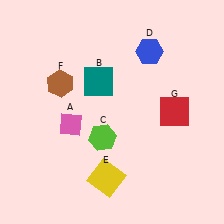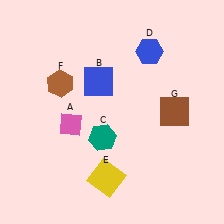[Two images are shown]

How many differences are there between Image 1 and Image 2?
There are 3 differences between the two images.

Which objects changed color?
B changed from teal to blue. C changed from lime to teal. G changed from red to brown.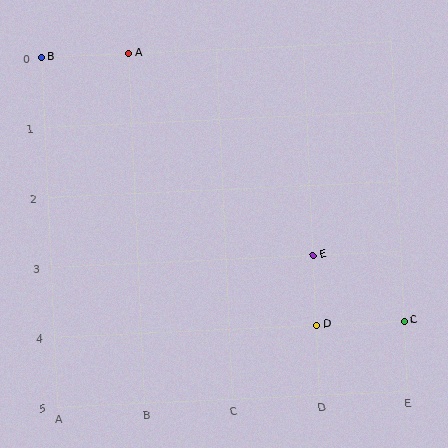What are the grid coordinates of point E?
Point E is at grid coordinates (D, 3).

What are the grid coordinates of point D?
Point D is at grid coordinates (D, 4).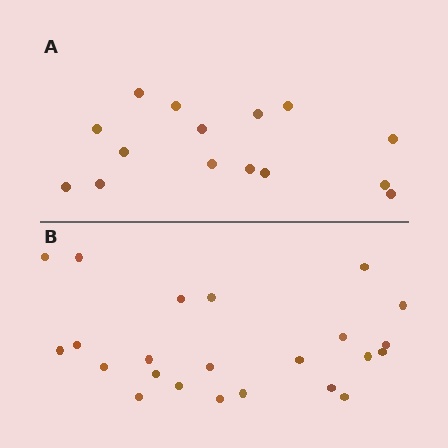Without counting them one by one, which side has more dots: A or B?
Region B (the bottom region) has more dots.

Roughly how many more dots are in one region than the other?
Region B has roughly 8 or so more dots than region A.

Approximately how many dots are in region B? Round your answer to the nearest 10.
About 20 dots. (The exact count is 23, which rounds to 20.)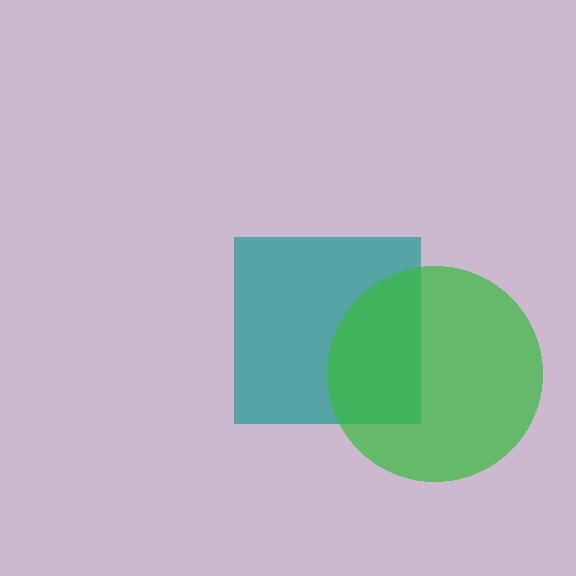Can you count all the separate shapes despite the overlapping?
Yes, there are 2 separate shapes.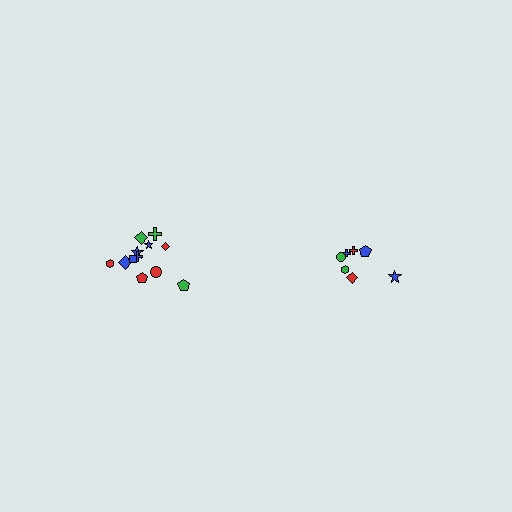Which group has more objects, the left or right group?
The left group.